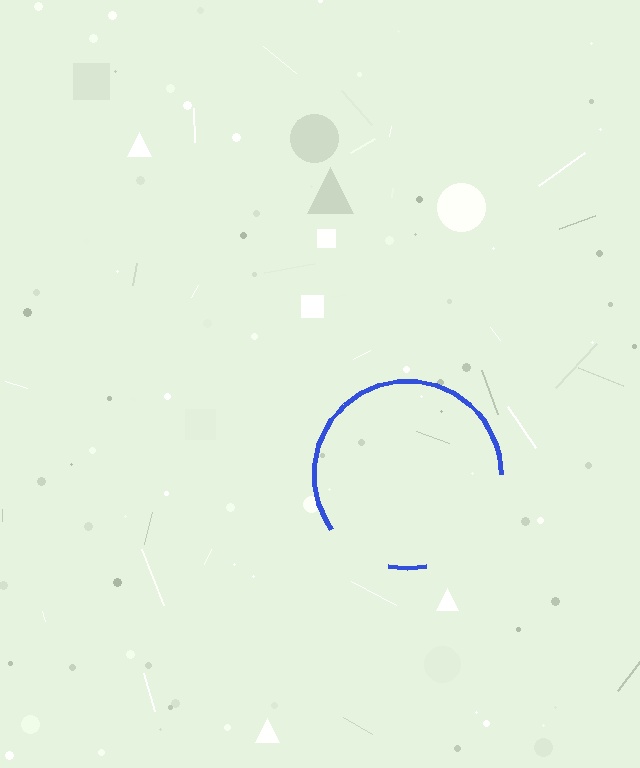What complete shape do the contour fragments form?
The contour fragments form a circle.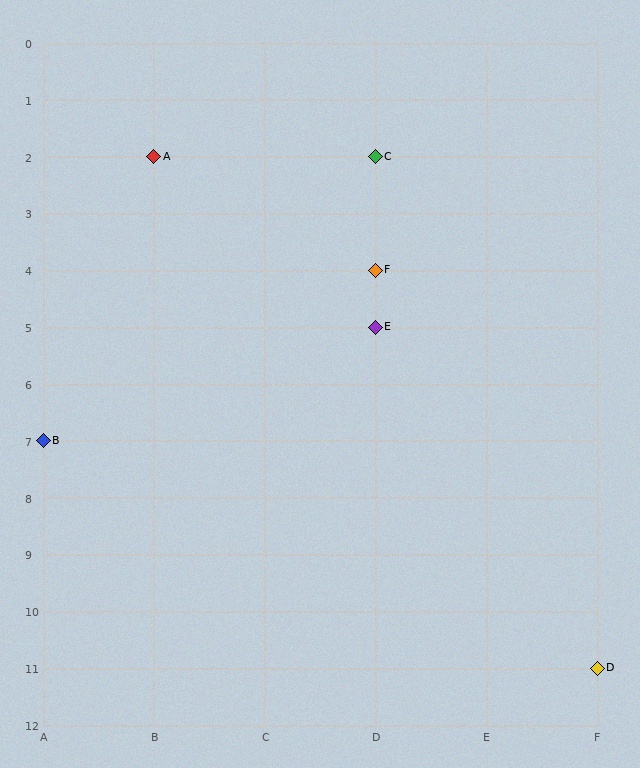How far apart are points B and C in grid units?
Points B and C are 3 columns and 5 rows apart (about 5.8 grid units diagonally).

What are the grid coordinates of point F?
Point F is at grid coordinates (D, 4).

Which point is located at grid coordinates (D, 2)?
Point C is at (D, 2).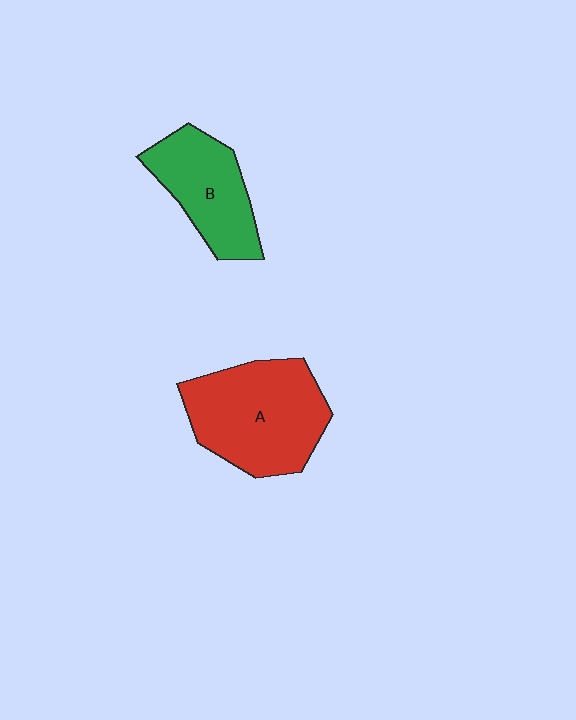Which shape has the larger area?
Shape A (red).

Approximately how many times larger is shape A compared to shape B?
Approximately 1.4 times.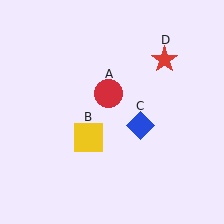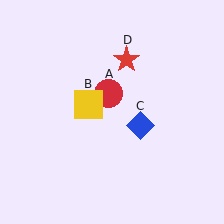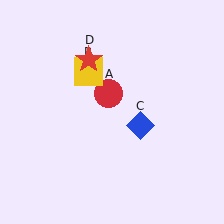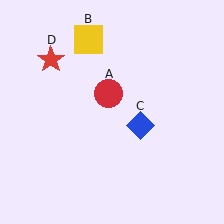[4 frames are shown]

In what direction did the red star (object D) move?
The red star (object D) moved left.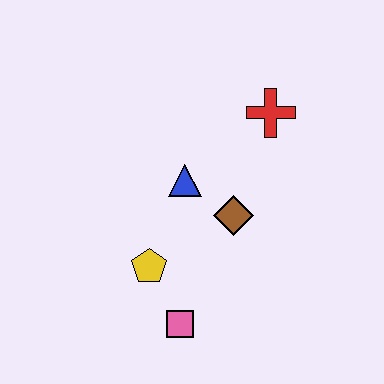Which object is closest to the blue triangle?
The brown diamond is closest to the blue triangle.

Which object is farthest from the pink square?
The red cross is farthest from the pink square.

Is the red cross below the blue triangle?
No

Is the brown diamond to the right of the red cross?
No